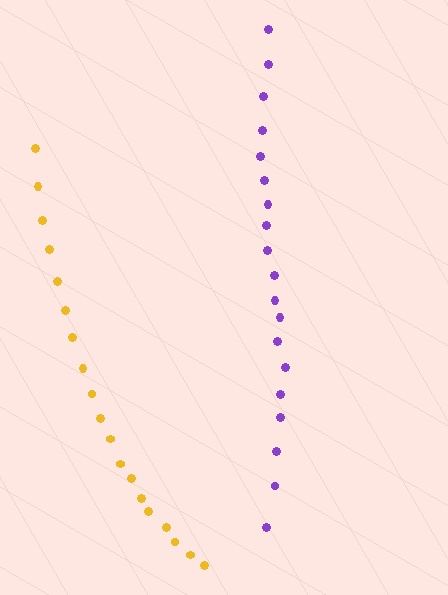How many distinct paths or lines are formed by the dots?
There are 2 distinct paths.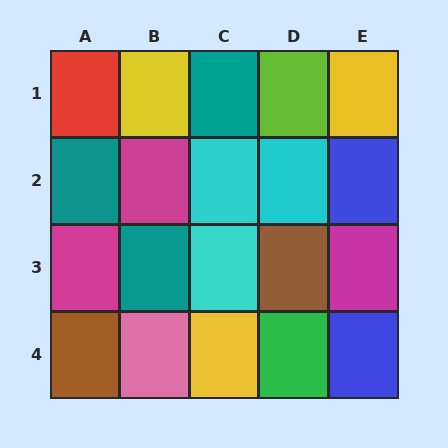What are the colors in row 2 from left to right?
Teal, magenta, cyan, cyan, blue.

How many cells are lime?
1 cell is lime.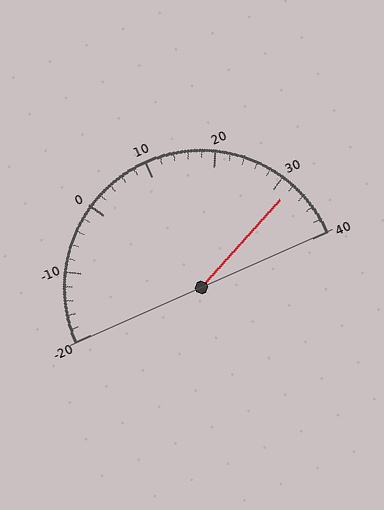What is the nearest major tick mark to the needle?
The nearest major tick mark is 30.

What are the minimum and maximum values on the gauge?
The gauge ranges from -20 to 40.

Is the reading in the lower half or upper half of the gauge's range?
The reading is in the upper half of the range (-20 to 40).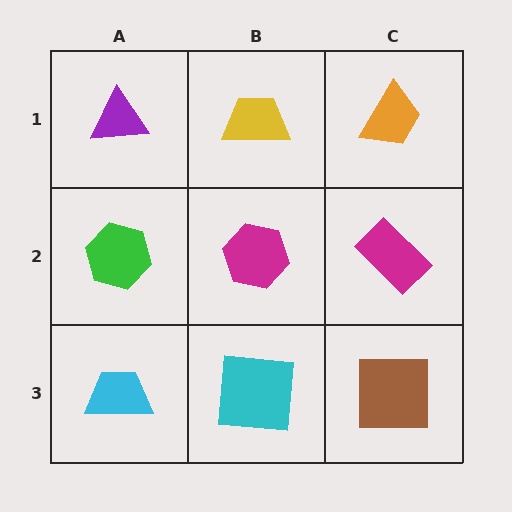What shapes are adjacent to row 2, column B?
A yellow trapezoid (row 1, column B), a cyan square (row 3, column B), a green hexagon (row 2, column A), a magenta rectangle (row 2, column C).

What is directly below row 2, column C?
A brown square.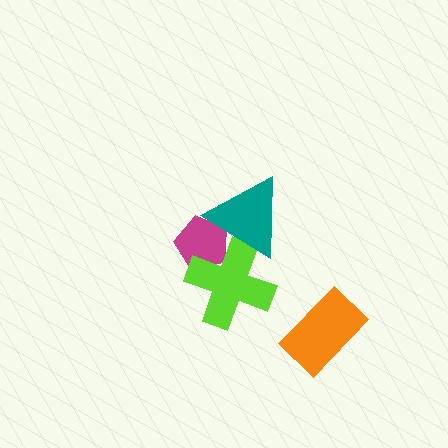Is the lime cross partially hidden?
Yes, it is partially covered by another shape.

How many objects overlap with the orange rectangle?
0 objects overlap with the orange rectangle.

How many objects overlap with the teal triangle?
2 objects overlap with the teal triangle.